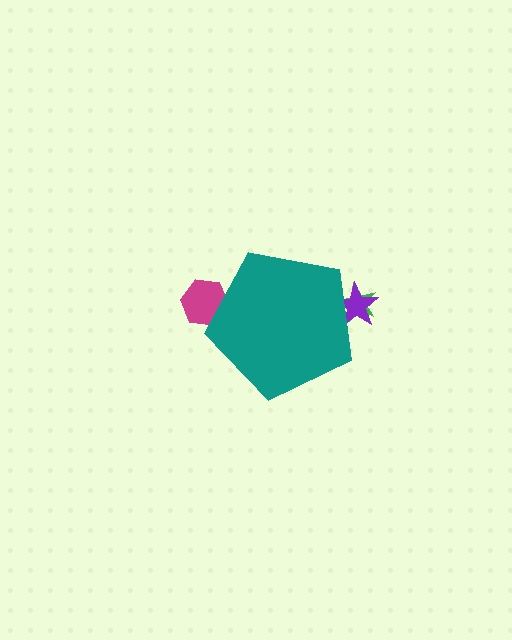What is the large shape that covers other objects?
A teal pentagon.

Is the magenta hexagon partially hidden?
Yes, the magenta hexagon is partially hidden behind the teal pentagon.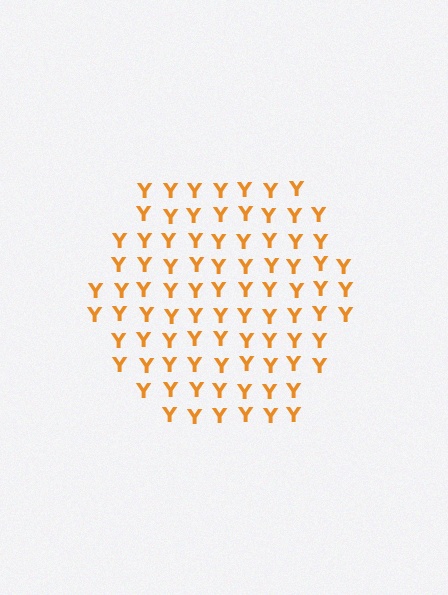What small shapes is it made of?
It is made of small letter Y's.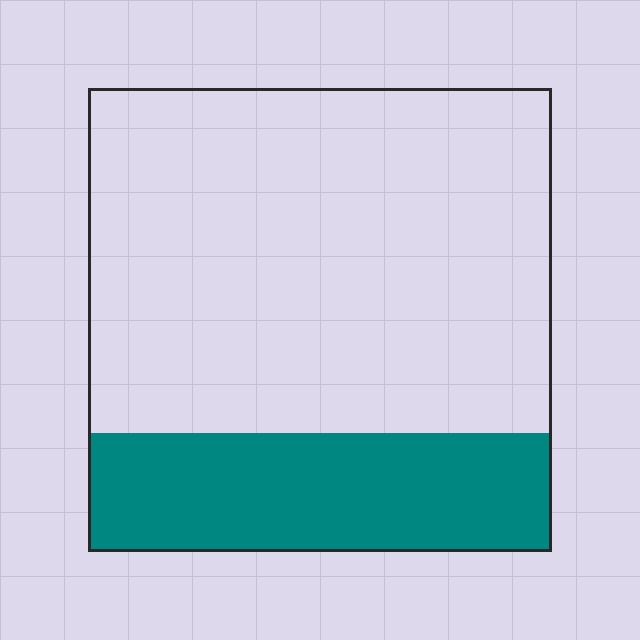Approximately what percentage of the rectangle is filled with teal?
Approximately 25%.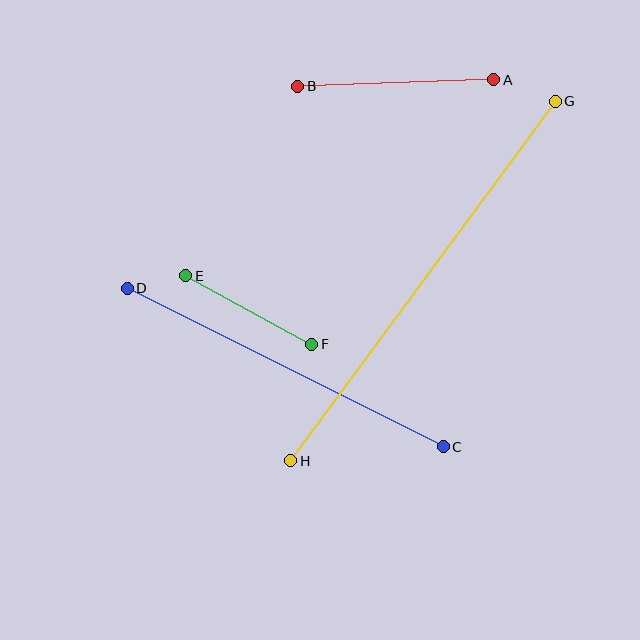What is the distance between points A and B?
The distance is approximately 196 pixels.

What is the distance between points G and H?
The distance is approximately 446 pixels.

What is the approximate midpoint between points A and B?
The midpoint is at approximately (396, 83) pixels.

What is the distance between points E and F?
The distance is approximately 143 pixels.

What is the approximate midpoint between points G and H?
The midpoint is at approximately (423, 281) pixels.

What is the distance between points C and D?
The distance is approximately 354 pixels.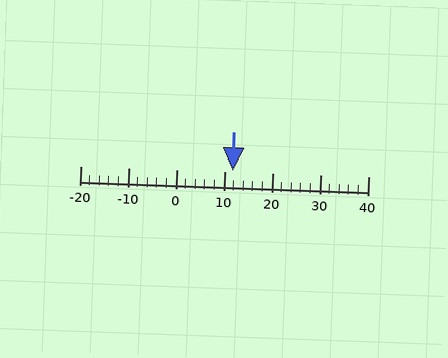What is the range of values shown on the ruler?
The ruler shows values from -20 to 40.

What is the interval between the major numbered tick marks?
The major tick marks are spaced 10 units apart.